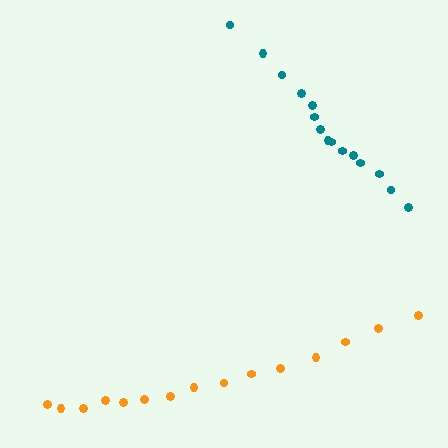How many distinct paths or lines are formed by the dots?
There are 2 distinct paths.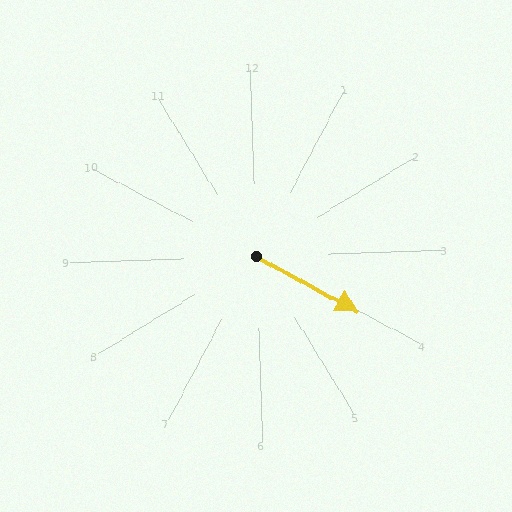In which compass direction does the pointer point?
Southeast.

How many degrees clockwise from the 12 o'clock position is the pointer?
Approximately 120 degrees.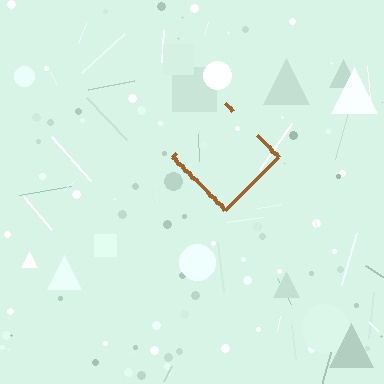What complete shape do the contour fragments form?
The contour fragments form a diamond.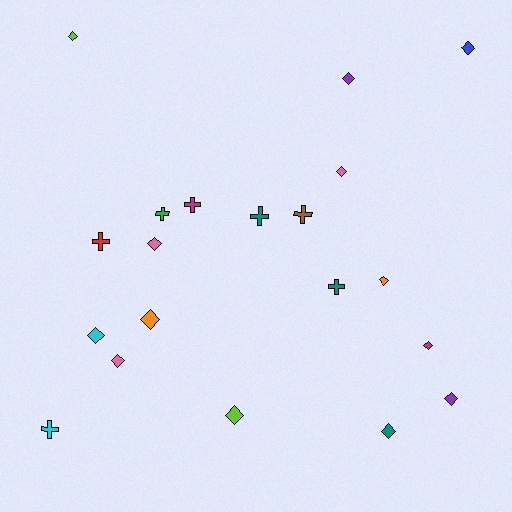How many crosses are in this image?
There are 7 crosses.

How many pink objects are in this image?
There are 3 pink objects.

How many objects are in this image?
There are 20 objects.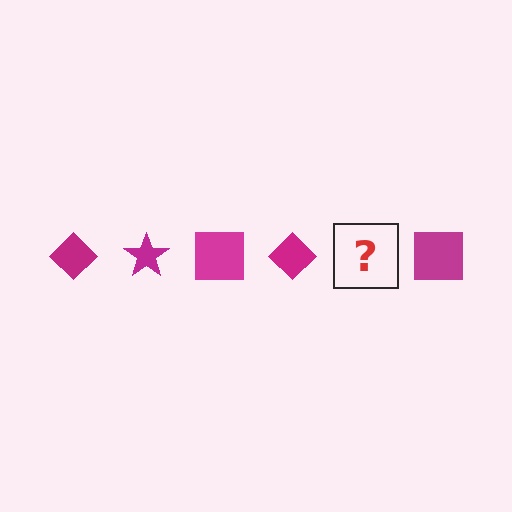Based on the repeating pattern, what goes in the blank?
The blank should be a magenta star.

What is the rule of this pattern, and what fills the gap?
The rule is that the pattern cycles through diamond, star, square shapes in magenta. The gap should be filled with a magenta star.